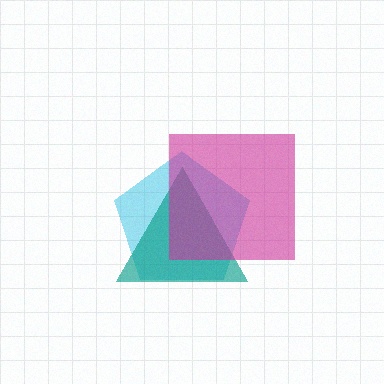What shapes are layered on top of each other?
The layered shapes are: a cyan pentagon, a teal triangle, a magenta square.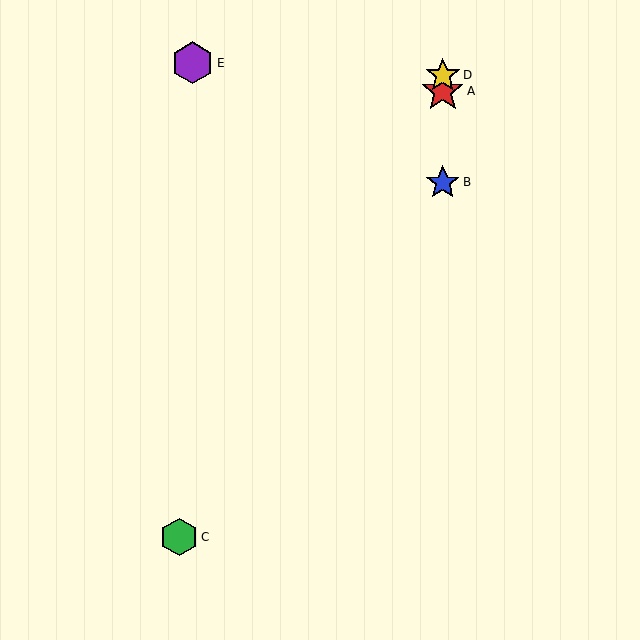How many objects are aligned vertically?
3 objects (A, B, D) are aligned vertically.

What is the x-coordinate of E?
Object E is at x≈193.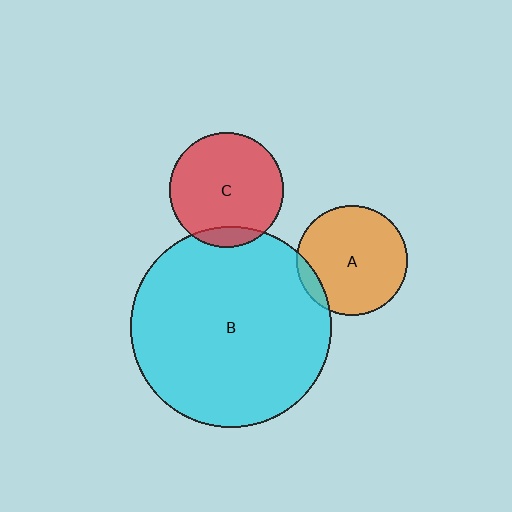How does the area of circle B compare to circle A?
Approximately 3.3 times.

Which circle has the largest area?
Circle B (cyan).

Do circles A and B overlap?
Yes.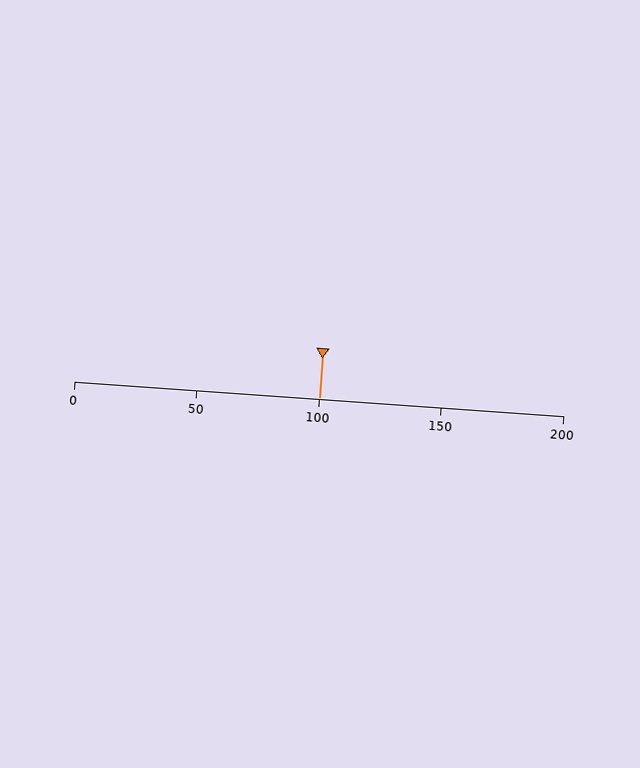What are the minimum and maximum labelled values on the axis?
The axis runs from 0 to 200.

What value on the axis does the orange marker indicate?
The marker indicates approximately 100.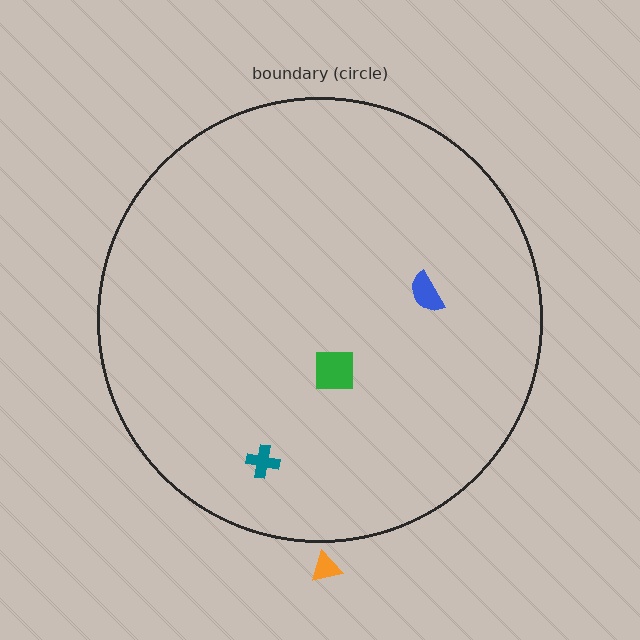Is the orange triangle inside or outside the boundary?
Outside.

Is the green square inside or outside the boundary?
Inside.